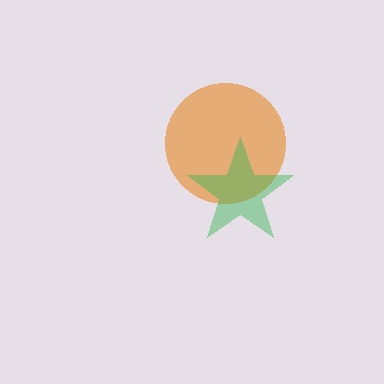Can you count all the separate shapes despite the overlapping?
Yes, there are 2 separate shapes.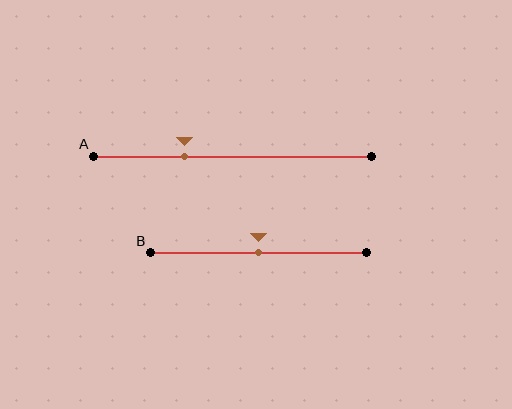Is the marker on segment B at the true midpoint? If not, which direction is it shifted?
Yes, the marker on segment B is at the true midpoint.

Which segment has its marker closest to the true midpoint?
Segment B has its marker closest to the true midpoint.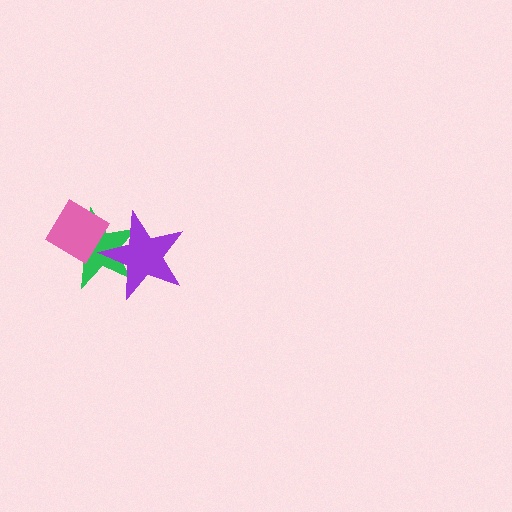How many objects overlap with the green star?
2 objects overlap with the green star.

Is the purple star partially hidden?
No, no other shape covers it.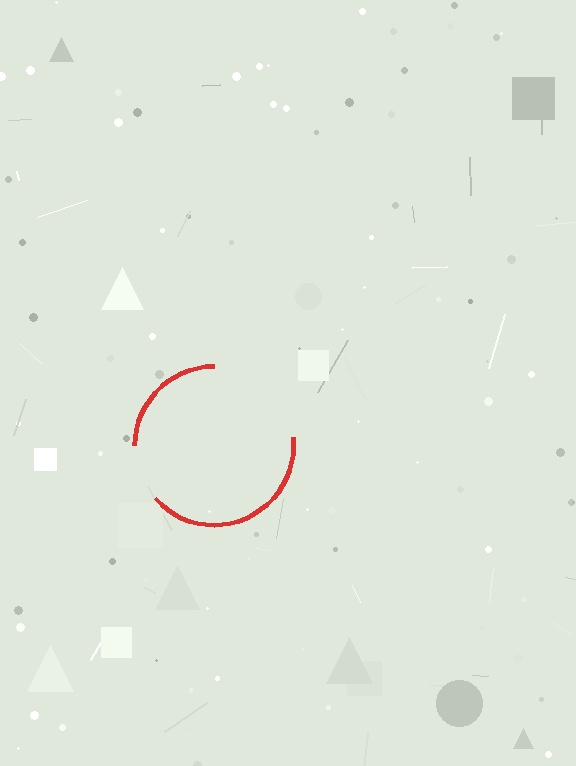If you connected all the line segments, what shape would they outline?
They would outline a circle.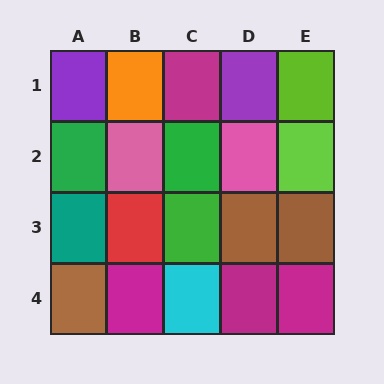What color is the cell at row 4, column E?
Magenta.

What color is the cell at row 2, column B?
Pink.